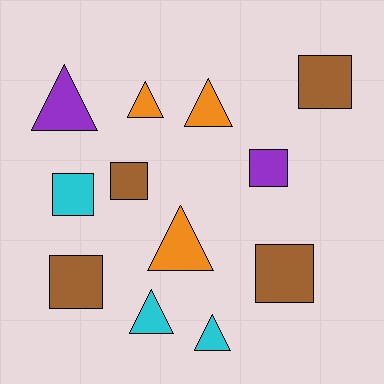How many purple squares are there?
There is 1 purple square.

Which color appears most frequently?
Brown, with 4 objects.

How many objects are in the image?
There are 12 objects.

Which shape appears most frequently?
Triangle, with 6 objects.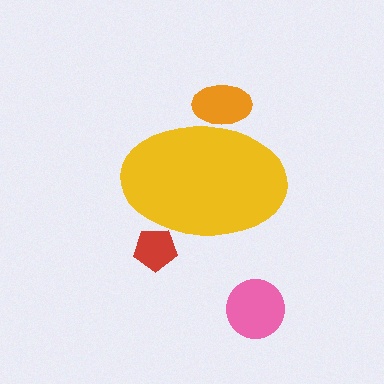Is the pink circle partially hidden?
No, the pink circle is fully visible.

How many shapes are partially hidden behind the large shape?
2 shapes are partially hidden.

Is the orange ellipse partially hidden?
Yes, the orange ellipse is partially hidden behind the yellow ellipse.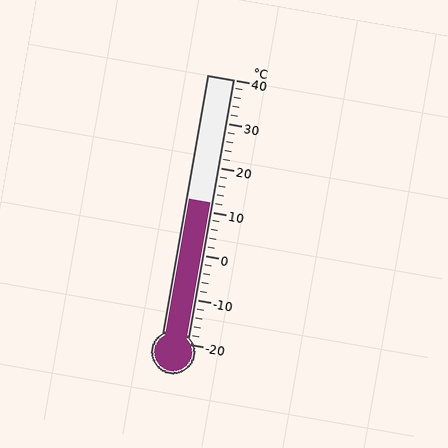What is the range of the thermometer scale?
The thermometer scale ranges from -20°C to 40°C.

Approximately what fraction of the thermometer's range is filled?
The thermometer is filled to approximately 55% of its range.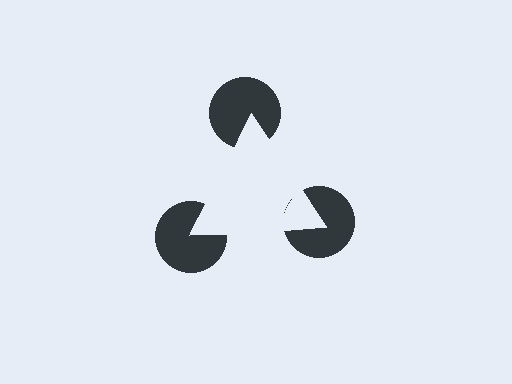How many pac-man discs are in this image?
There are 3 — one at each vertex of the illusory triangle.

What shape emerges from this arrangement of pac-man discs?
An illusory triangle — its edges are inferred from the aligned wedge cuts in the pac-man discs, not physically drawn.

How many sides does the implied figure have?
3 sides.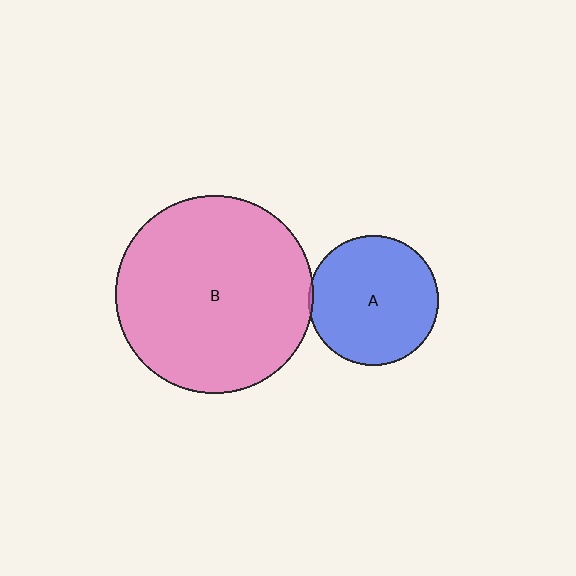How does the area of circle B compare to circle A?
Approximately 2.3 times.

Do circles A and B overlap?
Yes.